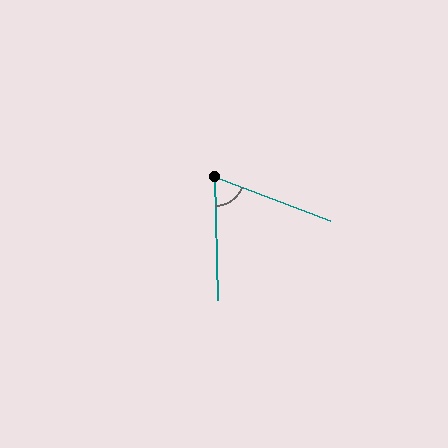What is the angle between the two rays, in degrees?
Approximately 68 degrees.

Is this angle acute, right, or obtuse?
It is acute.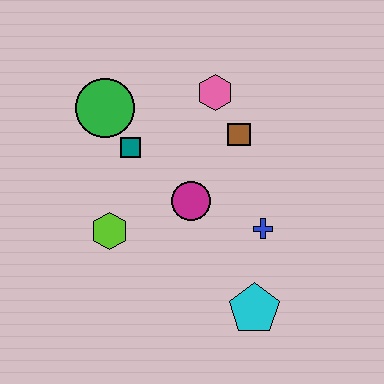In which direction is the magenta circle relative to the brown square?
The magenta circle is below the brown square.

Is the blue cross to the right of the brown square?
Yes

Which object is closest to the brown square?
The pink hexagon is closest to the brown square.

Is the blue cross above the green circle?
No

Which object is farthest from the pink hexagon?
The cyan pentagon is farthest from the pink hexagon.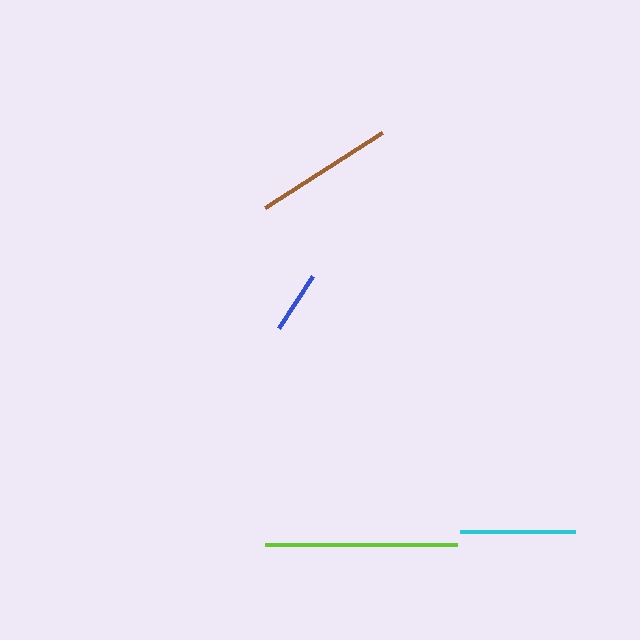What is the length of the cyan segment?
The cyan segment is approximately 114 pixels long.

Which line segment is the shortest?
The blue line is the shortest at approximately 62 pixels.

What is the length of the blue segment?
The blue segment is approximately 62 pixels long.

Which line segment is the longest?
The lime line is the longest at approximately 192 pixels.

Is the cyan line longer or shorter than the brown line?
The brown line is longer than the cyan line.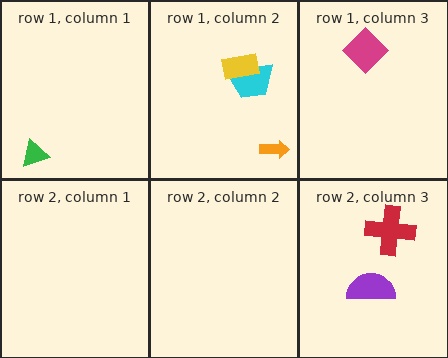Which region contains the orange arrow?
The row 1, column 2 region.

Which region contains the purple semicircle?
The row 2, column 3 region.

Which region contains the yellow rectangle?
The row 1, column 2 region.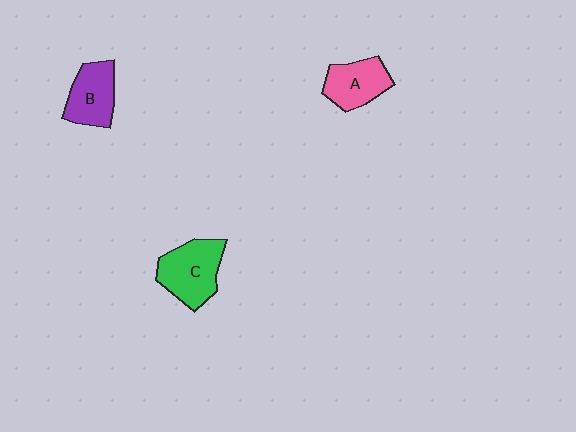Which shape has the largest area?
Shape C (green).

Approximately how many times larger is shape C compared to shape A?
Approximately 1.3 times.